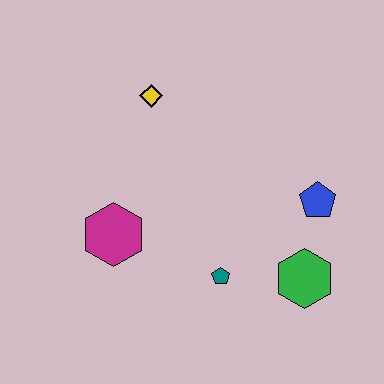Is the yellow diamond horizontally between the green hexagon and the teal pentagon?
No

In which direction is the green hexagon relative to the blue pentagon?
The green hexagon is below the blue pentagon.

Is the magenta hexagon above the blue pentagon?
No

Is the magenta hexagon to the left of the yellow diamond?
Yes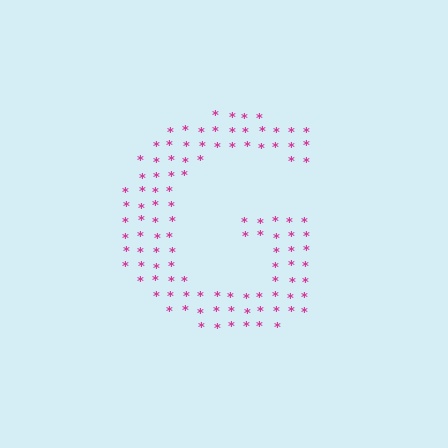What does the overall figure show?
The overall figure shows the letter G.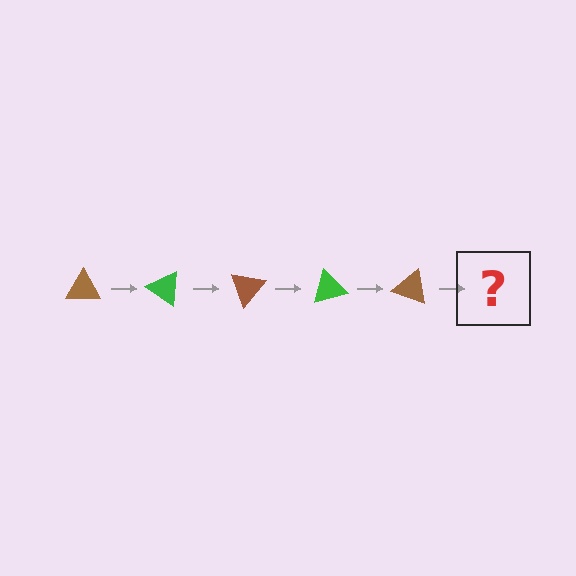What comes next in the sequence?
The next element should be a green triangle, rotated 175 degrees from the start.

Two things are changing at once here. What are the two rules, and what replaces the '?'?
The two rules are that it rotates 35 degrees each step and the color cycles through brown and green. The '?' should be a green triangle, rotated 175 degrees from the start.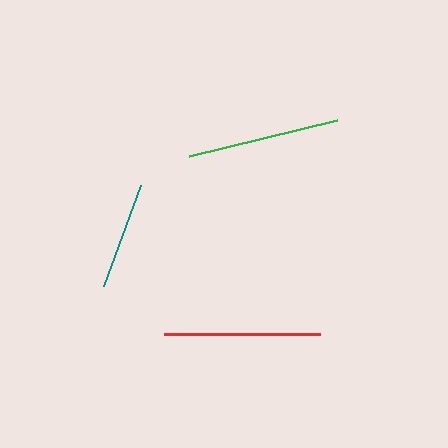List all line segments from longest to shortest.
From longest to shortest: red, green, teal.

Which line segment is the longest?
The red line is the longest at approximately 156 pixels.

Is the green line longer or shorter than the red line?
The red line is longer than the green line.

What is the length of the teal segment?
The teal segment is approximately 107 pixels long.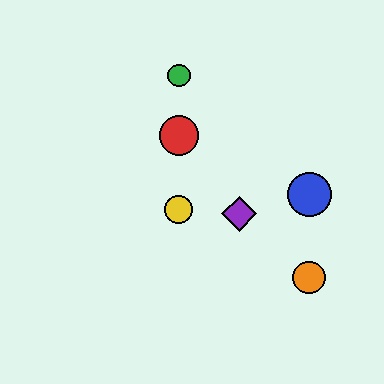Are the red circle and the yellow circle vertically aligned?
Yes, both are at x≈179.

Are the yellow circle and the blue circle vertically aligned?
No, the yellow circle is at x≈179 and the blue circle is at x≈309.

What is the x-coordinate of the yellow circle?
The yellow circle is at x≈179.